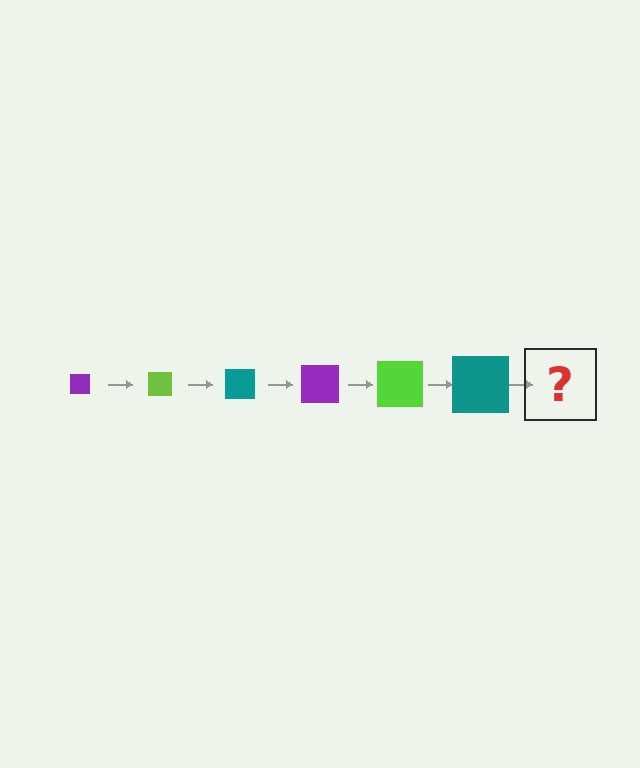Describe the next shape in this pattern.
It should be a purple square, larger than the previous one.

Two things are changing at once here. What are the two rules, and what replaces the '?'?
The two rules are that the square grows larger each step and the color cycles through purple, lime, and teal. The '?' should be a purple square, larger than the previous one.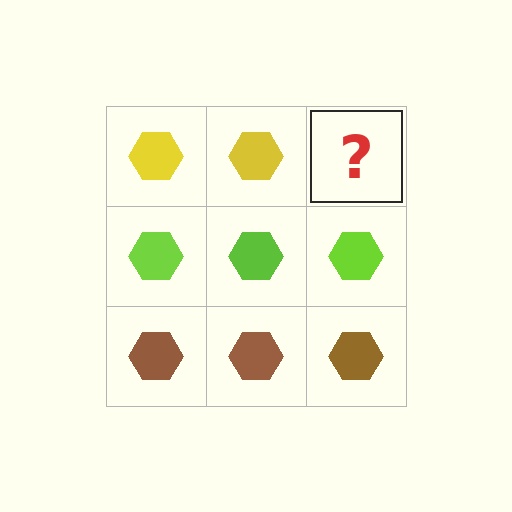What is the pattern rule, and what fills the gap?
The rule is that each row has a consistent color. The gap should be filled with a yellow hexagon.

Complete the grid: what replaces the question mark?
The question mark should be replaced with a yellow hexagon.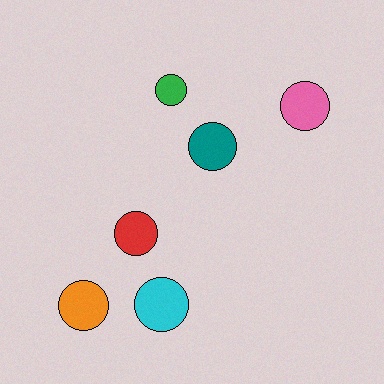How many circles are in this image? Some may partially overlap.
There are 6 circles.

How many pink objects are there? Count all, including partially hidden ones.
There is 1 pink object.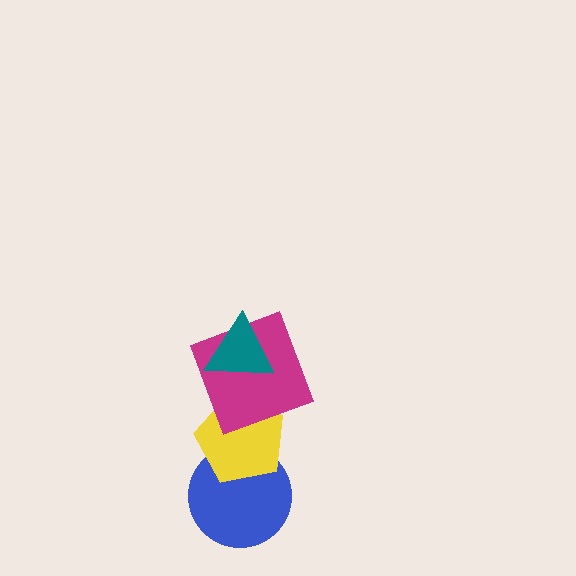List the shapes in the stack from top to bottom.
From top to bottom: the teal triangle, the magenta square, the yellow pentagon, the blue circle.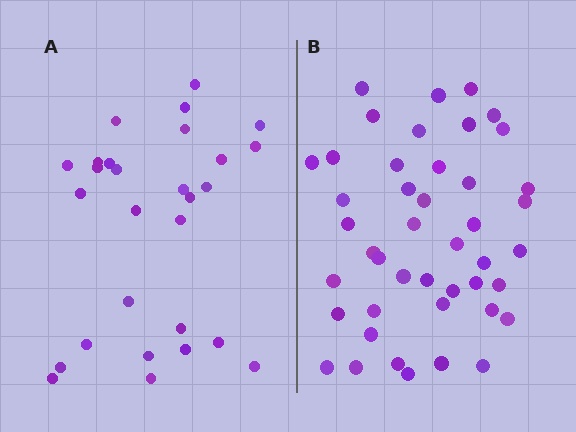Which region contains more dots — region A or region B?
Region B (the right region) has more dots.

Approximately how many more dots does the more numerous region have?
Region B has approximately 15 more dots than region A.